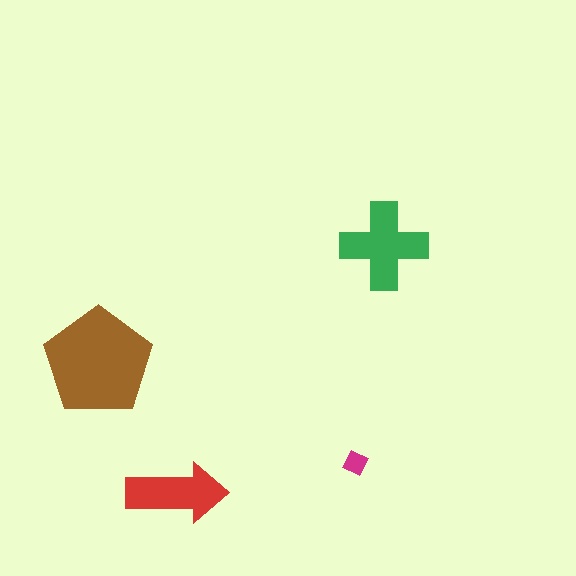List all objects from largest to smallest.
The brown pentagon, the green cross, the red arrow, the magenta diamond.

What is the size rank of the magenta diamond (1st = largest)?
4th.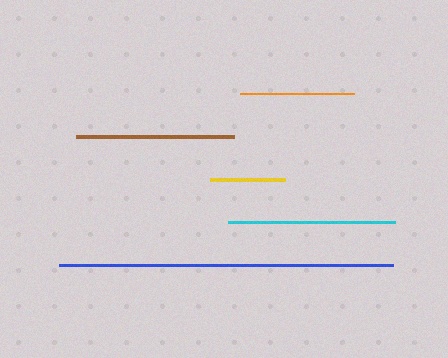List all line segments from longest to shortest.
From longest to shortest: blue, cyan, brown, orange, yellow.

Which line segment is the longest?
The blue line is the longest at approximately 334 pixels.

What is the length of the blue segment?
The blue segment is approximately 334 pixels long.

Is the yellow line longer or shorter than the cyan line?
The cyan line is longer than the yellow line.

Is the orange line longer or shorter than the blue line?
The blue line is longer than the orange line.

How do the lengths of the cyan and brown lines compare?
The cyan and brown lines are approximately the same length.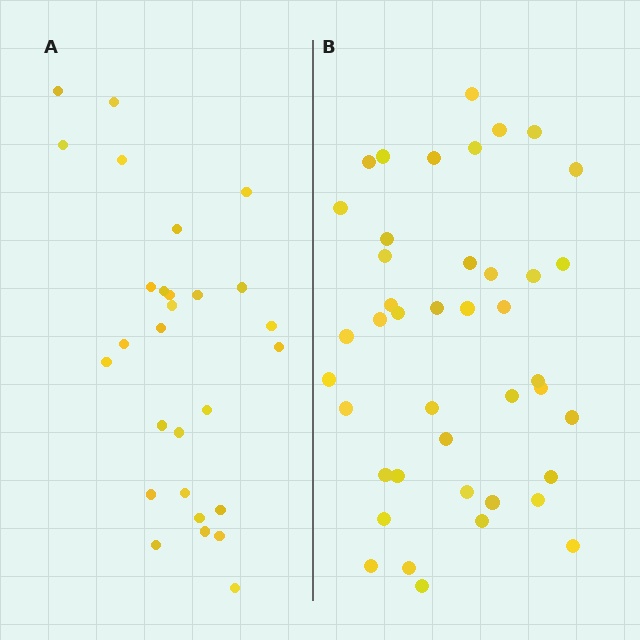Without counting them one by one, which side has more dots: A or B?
Region B (the right region) has more dots.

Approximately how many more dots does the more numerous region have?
Region B has approximately 15 more dots than region A.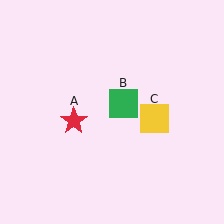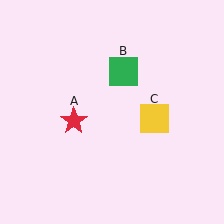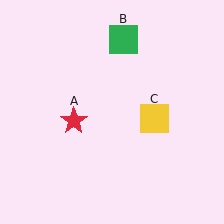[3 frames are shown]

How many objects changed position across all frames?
1 object changed position: green square (object B).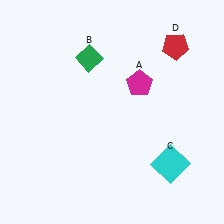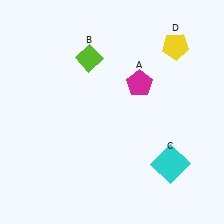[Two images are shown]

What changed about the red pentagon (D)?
In Image 1, D is red. In Image 2, it changed to yellow.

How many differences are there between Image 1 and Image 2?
There are 2 differences between the two images.